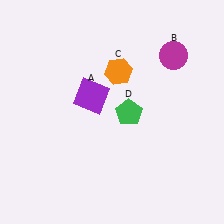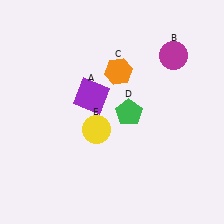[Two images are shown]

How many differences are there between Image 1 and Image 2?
There is 1 difference between the two images.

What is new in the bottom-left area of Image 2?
A yellow circle (E) was added in the bottom-left area of Image 2.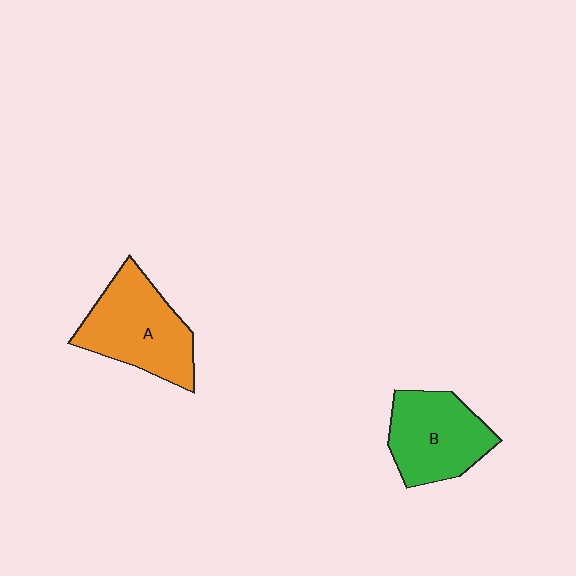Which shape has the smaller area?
Shape B (green).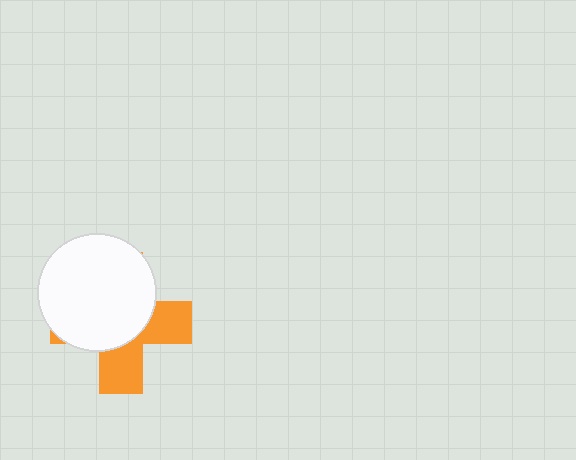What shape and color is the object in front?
The object in front is a white circle.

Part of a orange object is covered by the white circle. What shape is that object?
It is a cross.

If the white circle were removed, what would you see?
You would see the complete orange cross.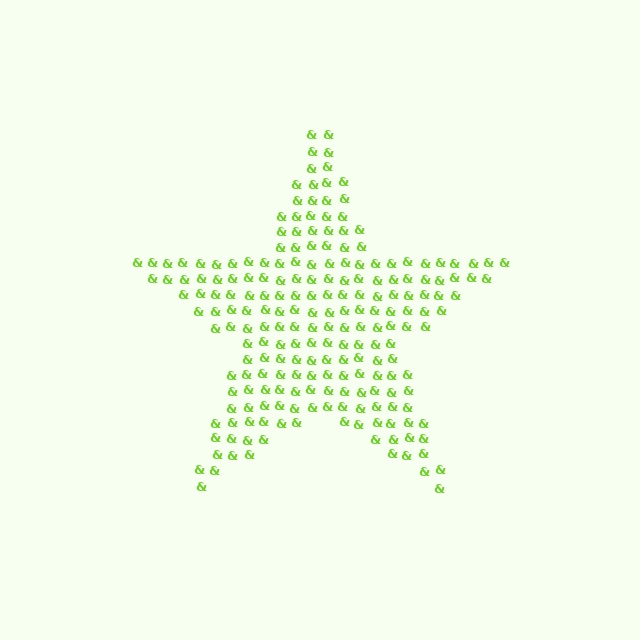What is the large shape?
The large shape is a star.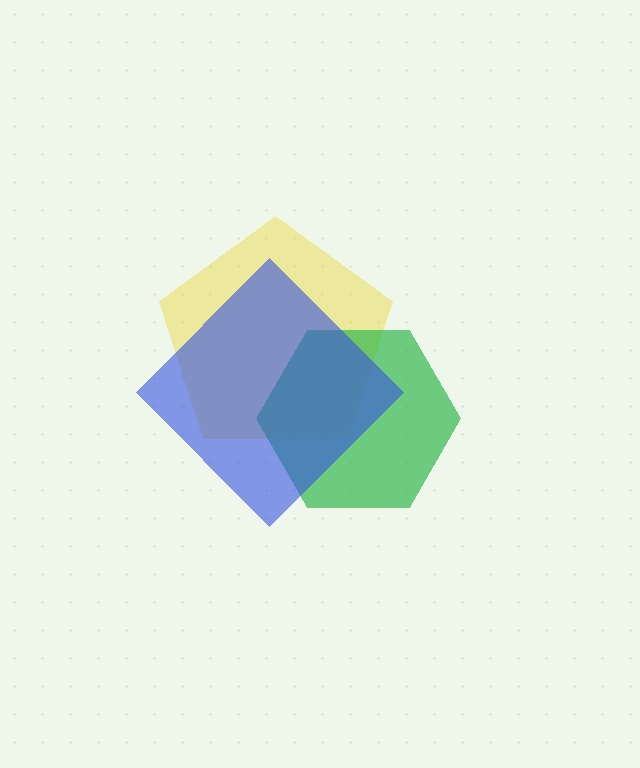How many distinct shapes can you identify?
There are 3 distinct shapes: a yellow pentagon, a green hexagon, a blue diamond.